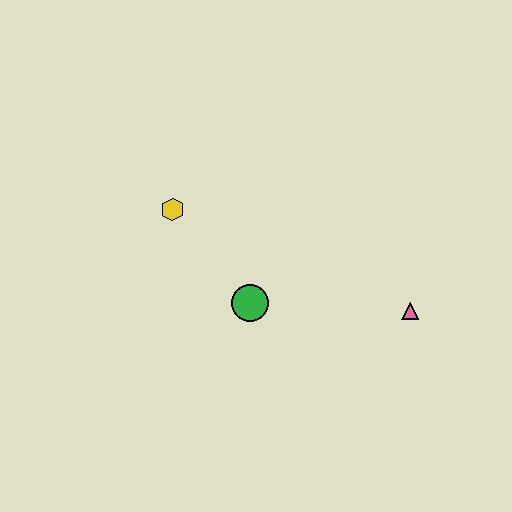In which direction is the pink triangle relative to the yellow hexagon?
The pink triangle is to the right of the yellow hexagon.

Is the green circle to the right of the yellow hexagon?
Yes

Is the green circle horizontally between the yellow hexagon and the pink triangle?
Yes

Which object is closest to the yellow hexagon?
The green circle is closest to the yellow hexagon.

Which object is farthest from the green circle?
The pink triangle is farthest from the green circle.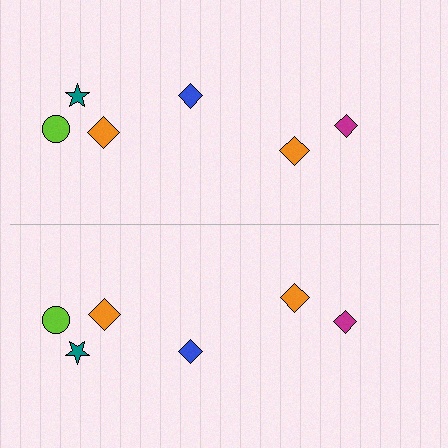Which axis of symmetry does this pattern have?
The pattern has a horizontal axis of symmetry running through the center of the image.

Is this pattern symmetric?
Yes, this pattern has bilateral (reflection) symmetry.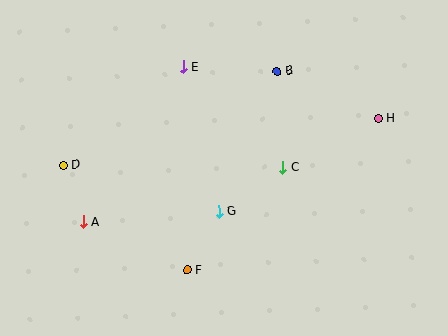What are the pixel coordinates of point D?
Point D is at (63, 165).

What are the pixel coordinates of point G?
Point G is at (219, 211).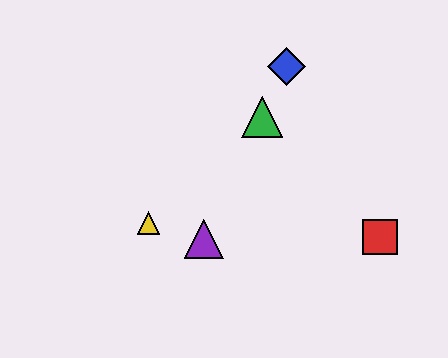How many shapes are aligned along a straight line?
3 shapes (the blue diamond, the green triangle, the purple triangle) are aligned along a straight line.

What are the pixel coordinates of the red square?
The red square is at (380, 237).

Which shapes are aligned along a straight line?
The blue diamond, the green triangle, the purple triangle are aligned along a straight line.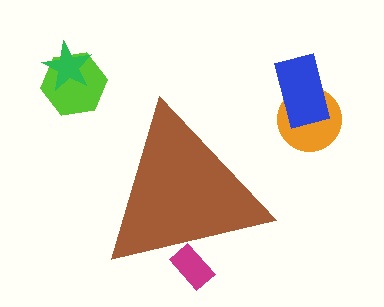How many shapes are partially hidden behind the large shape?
1 shape is partially hidden.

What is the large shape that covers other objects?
A brown triangle.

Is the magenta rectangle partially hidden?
Yes, the magenta rectangle is partially hidden behind the brown triangle.